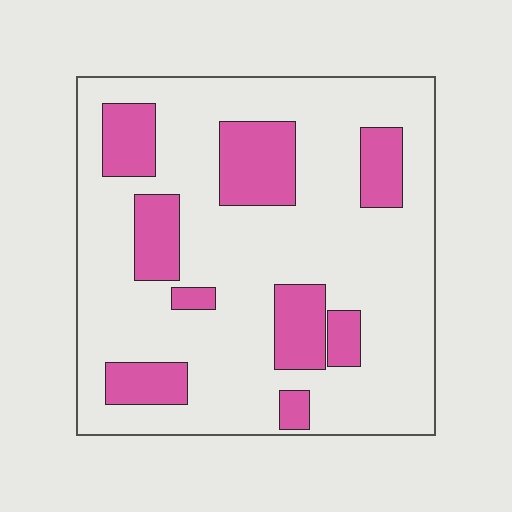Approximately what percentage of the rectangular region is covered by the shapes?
Approximately 25%.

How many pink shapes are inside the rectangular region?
9.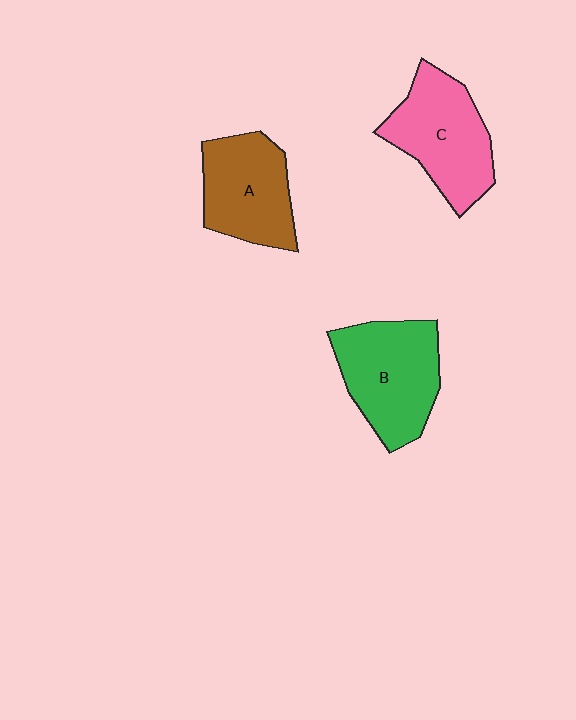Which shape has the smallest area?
Shape A (brown).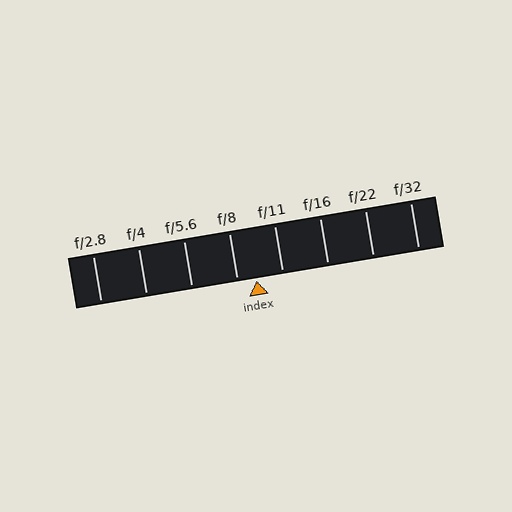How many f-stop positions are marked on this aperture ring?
There are 8 f-stop positions marked.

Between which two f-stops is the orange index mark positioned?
The index mark is between f/8 and f/11.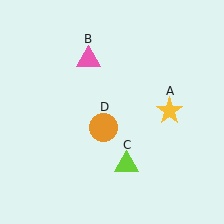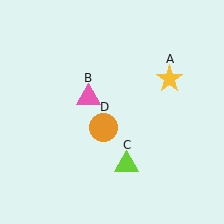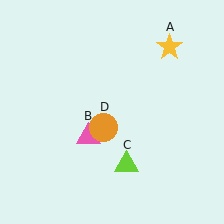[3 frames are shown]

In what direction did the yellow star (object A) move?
The yellow star (object A) moved up.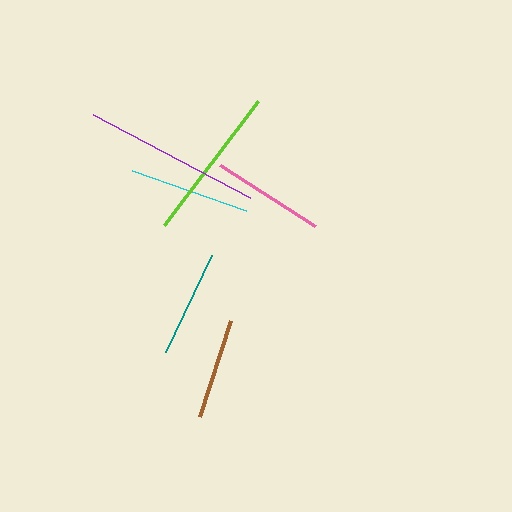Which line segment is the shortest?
The brown line is the shortest at approximately 101 pixels.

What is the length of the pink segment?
The pink segment is approximately 113 pixels long.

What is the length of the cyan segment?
The cyan segment is approximately 122 pixels long.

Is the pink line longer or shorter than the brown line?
The pink line is longer than the brown line.